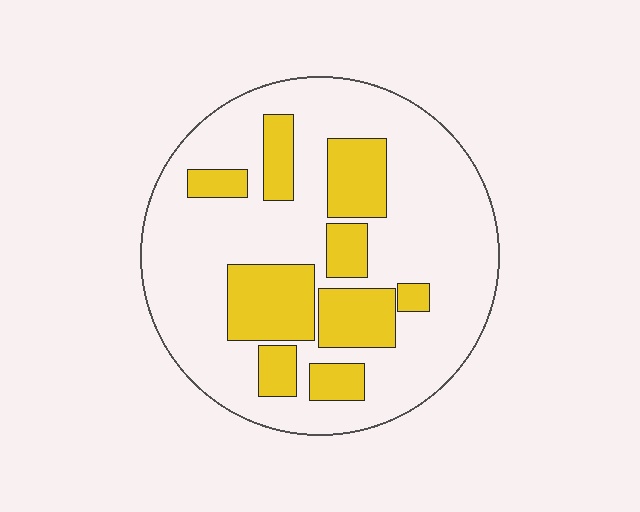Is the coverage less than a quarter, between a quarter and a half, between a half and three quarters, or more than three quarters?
Between a quarter and a half.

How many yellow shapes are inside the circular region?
9.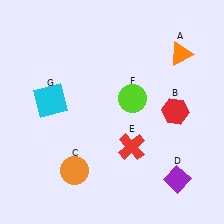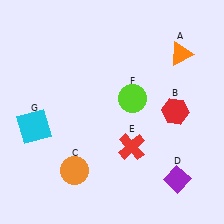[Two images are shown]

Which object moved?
The cyan square (G) moved down.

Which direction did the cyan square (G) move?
The cyan square (G) moved down.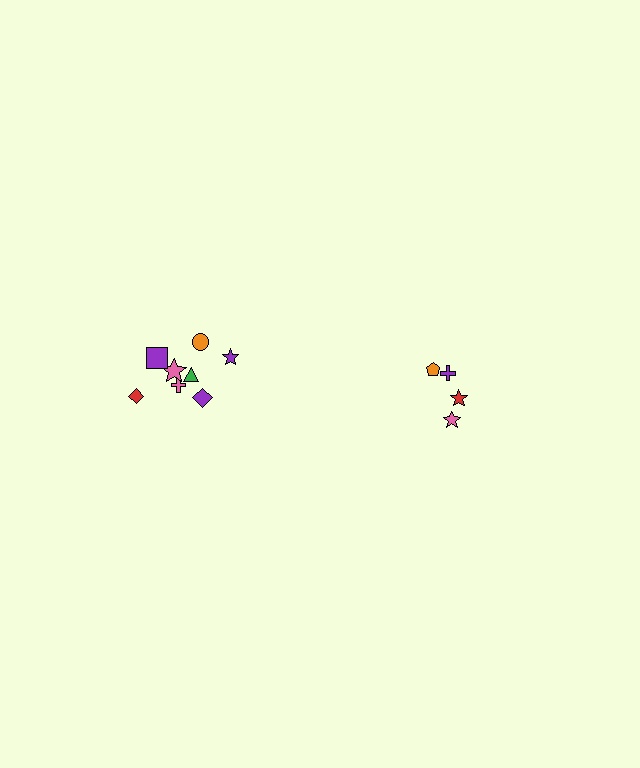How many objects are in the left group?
There are 8 objects.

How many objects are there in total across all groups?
There are 12 objects.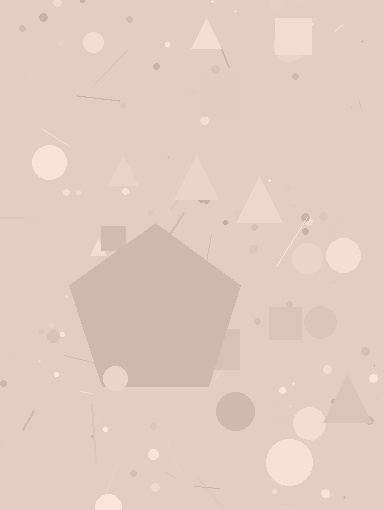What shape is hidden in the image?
A pentagon is hidden in the image.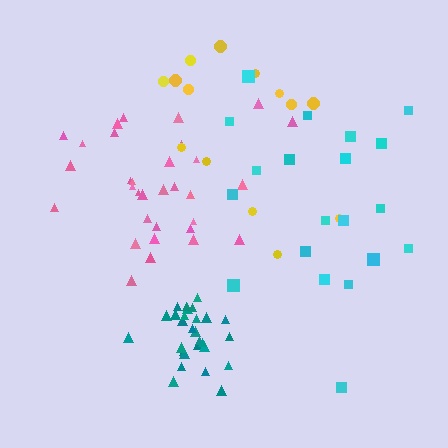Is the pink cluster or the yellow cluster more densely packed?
Pink.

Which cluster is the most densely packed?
Teal.